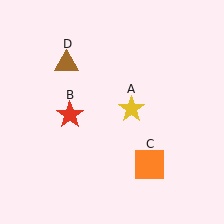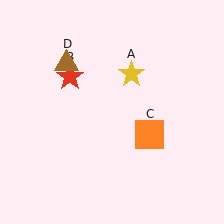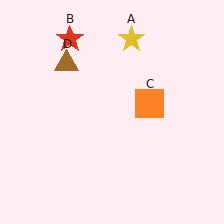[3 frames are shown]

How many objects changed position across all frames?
3 objects changed position: yellow star (object A), red star (object B), orange square (object C).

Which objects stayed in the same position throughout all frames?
Brown triangle (object D) remained stationary.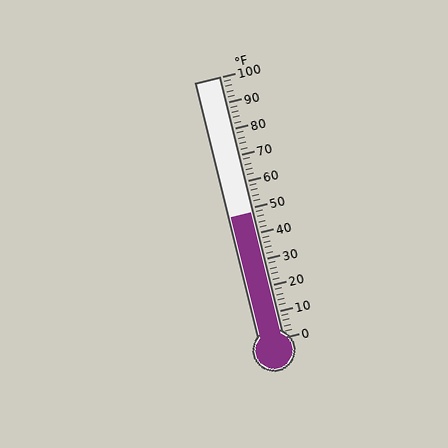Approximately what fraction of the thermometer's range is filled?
The thermometer is filled to approximately 50% of its range.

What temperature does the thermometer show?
The thermometer shows approximately 48°F.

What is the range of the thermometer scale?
The thermometer scale ranges from 0°F to 100°F.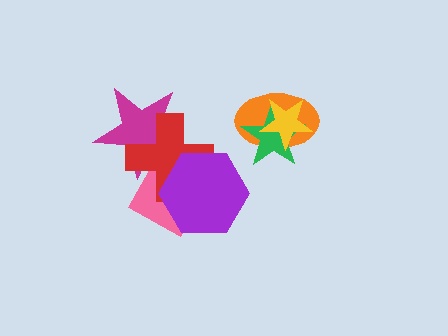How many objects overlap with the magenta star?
2 objects overlap with the magenta star.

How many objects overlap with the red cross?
3 objects overlap with the red cross.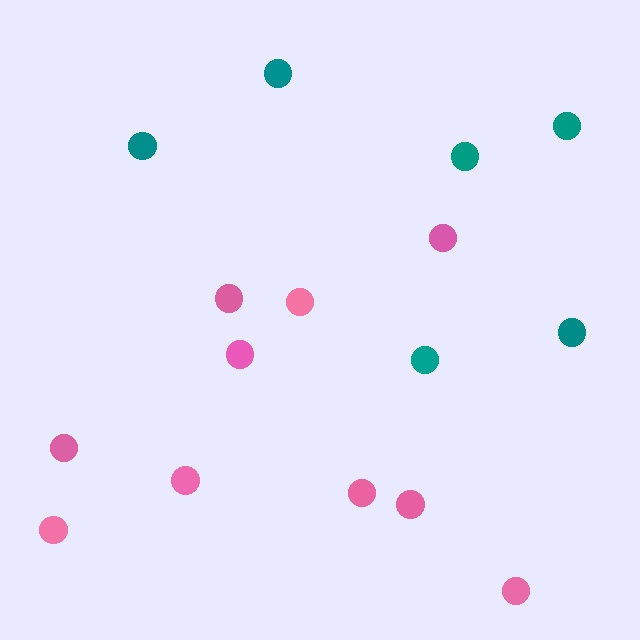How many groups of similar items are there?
There are 2 groups: one group of pink circles (10) and one group of teal circles (6).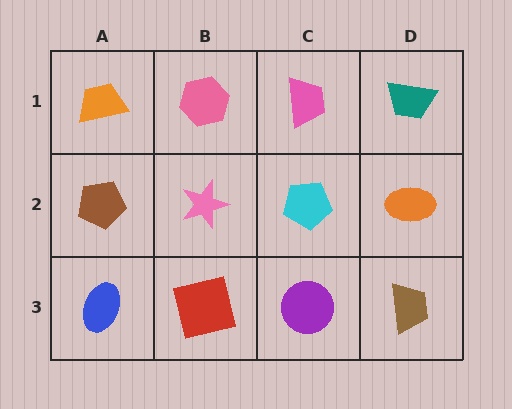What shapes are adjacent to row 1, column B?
A pink star (row 2, column B), an orange trapezoid (row 1, column A), a pink trapezoid (row 1, column C).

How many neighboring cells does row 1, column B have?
3.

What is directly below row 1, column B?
A pink star.